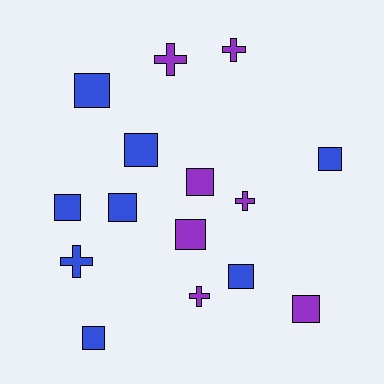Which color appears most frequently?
Blue, with 8 objects.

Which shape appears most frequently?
Square, with 10 objects.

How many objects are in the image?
There are 15 objects.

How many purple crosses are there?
There are 4 purple crosses.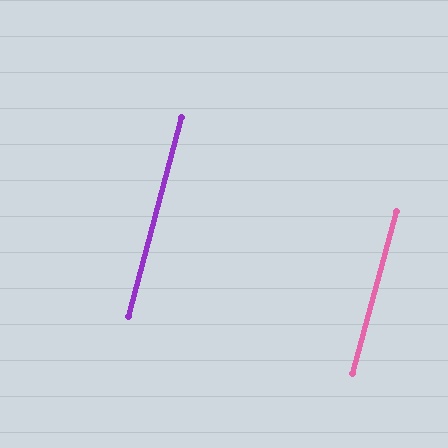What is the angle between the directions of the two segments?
Approximately 0 degrees.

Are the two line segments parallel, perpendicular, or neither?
Parallel — their directions differ by only 0.3°.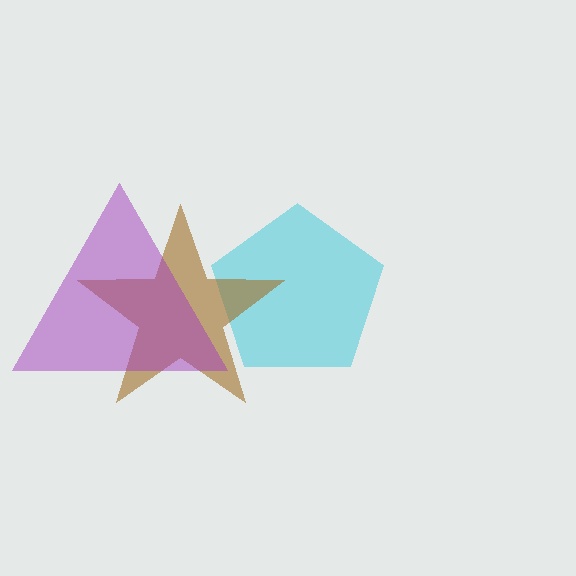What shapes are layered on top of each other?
The layered shapes are: a cyan pentagon, a brown star, a purple triangle.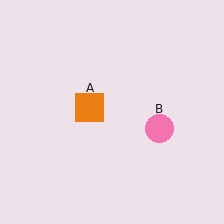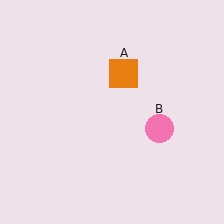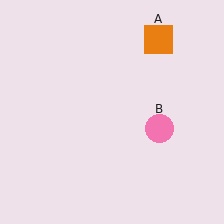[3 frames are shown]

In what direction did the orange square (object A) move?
The orange square (object A) moved up and to the right.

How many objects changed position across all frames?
1 object changed position: orange square (object A).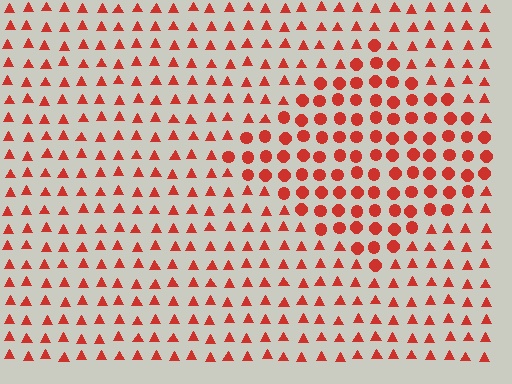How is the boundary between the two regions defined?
The boundary is defined by a change in element shape: circles inside vs. triangles outside. All elements share the same color and spacing.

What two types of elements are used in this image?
The image uses circles inside the diamond region and triangles outside it.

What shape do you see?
I see a diamond.